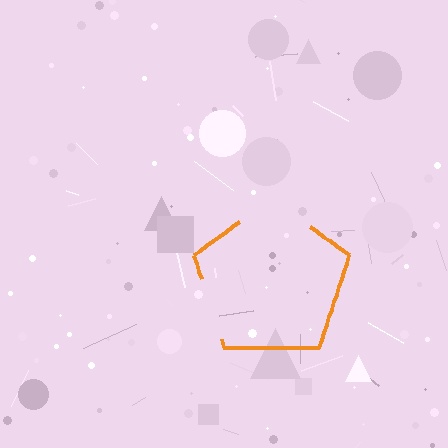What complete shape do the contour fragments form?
The contour fragments form a pentagon.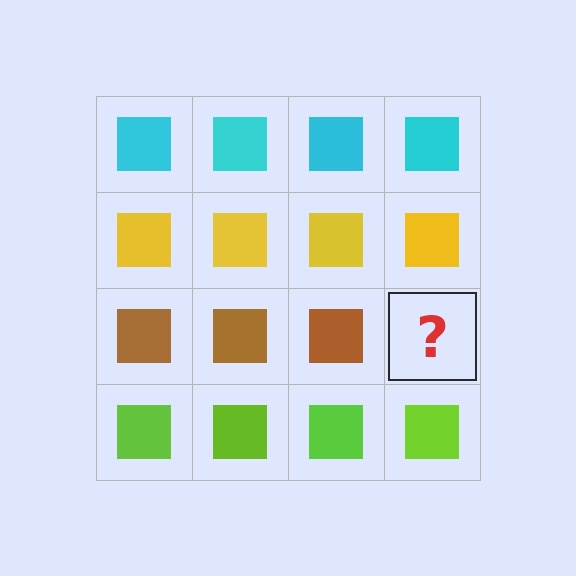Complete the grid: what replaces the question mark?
The question mark should be replaced with a brown square.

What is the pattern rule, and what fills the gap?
The rule is that each row has a consistent color. The gap should be filled with a brown square.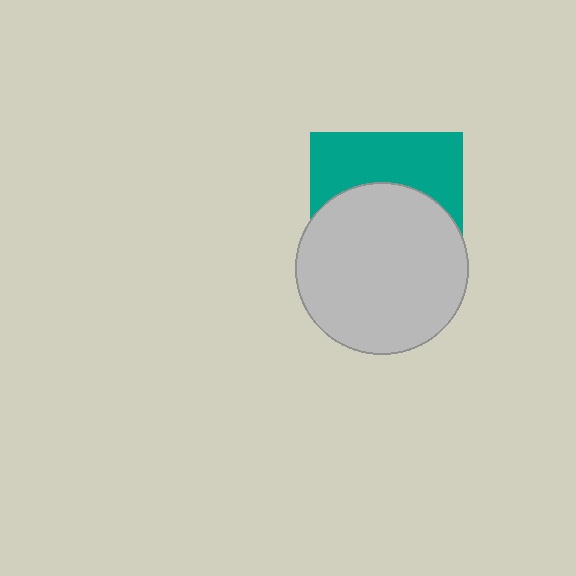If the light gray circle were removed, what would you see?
You would see the complete teal square.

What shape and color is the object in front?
The object in front is a light gray circle.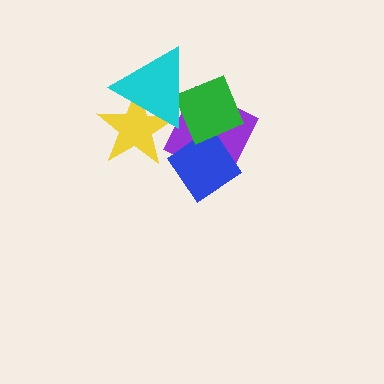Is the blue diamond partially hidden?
Yes, it is partially covered by another shape.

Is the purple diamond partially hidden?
Yes, it is partially covered by another shape.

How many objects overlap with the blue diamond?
2 objects overlap with the blue diamond.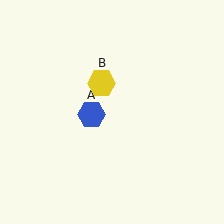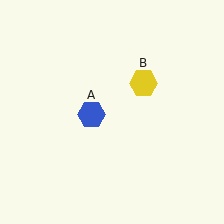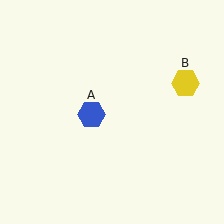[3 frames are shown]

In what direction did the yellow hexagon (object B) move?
The yellow hexagon (object B) moved right.